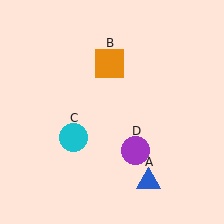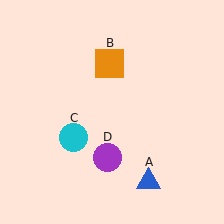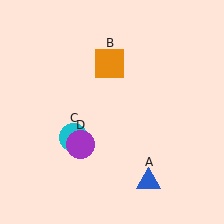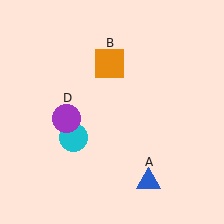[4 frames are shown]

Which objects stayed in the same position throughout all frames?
Blue triangle (object A) and orange square (object B) and cyan circle (object C) remained stationary.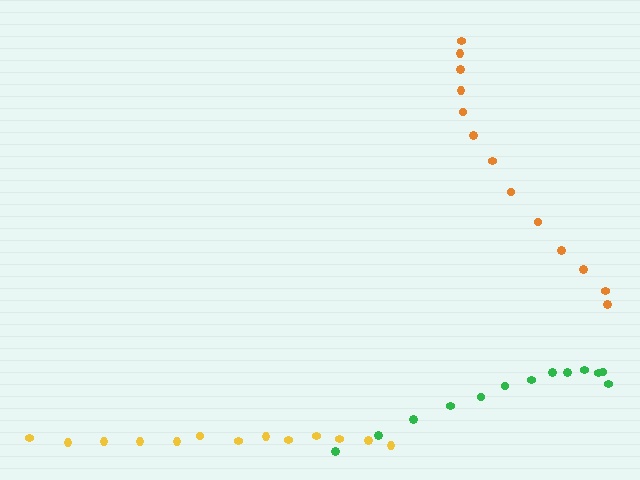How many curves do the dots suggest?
There are 3 distinct paths.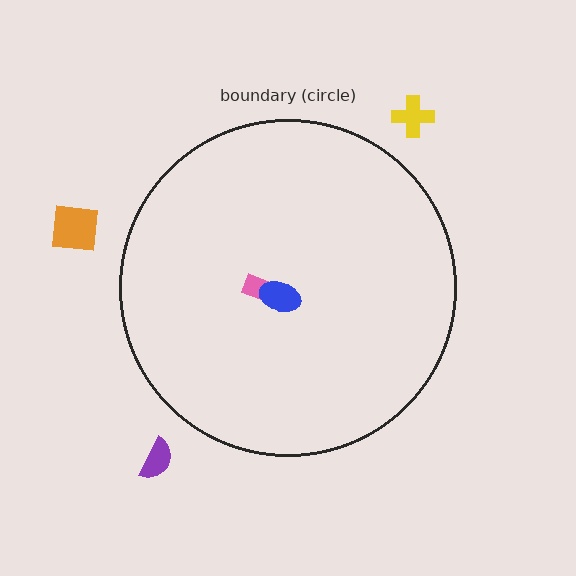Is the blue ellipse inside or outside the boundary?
Inside.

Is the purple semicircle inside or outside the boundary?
Outside.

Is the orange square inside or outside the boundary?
Outside.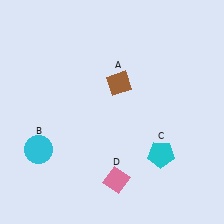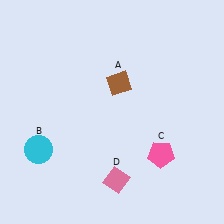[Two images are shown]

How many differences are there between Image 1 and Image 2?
There is 1 difference between the two images.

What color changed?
The pentagon (C) changed from cyan in Image 1 to pink in Image 2.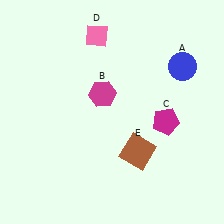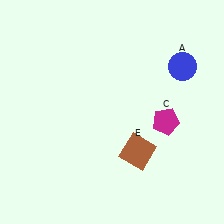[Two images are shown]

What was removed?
The magenta hexagon (B), the pink diamond (D) were removed in Image 2.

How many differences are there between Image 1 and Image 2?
There are 2 differences between the two images.